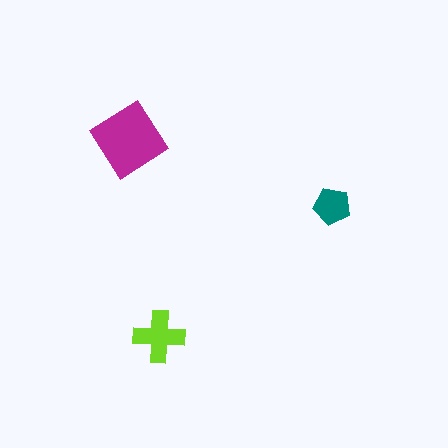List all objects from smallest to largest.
The teal pentagon, the lime cross, the magenta diamond.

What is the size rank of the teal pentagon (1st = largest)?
3rd.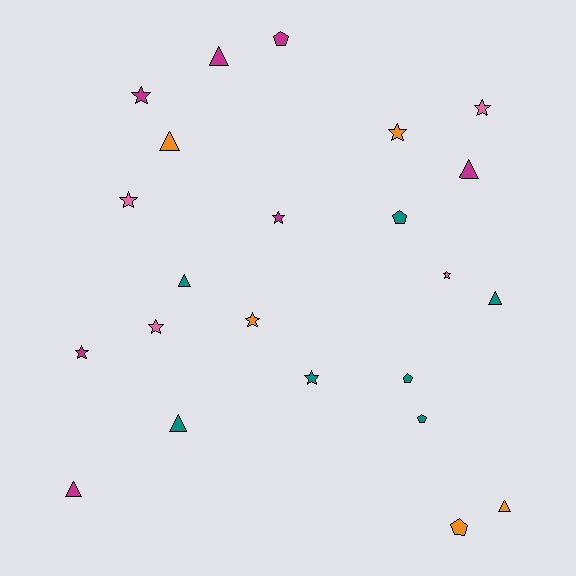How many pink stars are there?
There are 4 pink stars.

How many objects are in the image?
There are 23 objects.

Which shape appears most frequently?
Star, with 10 objects.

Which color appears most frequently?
Magenta, with 7 objects.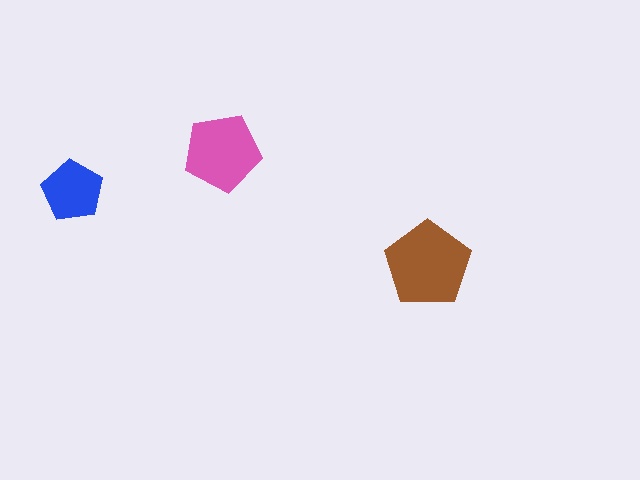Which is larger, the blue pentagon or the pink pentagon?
The pink one.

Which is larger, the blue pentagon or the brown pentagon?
The brown one.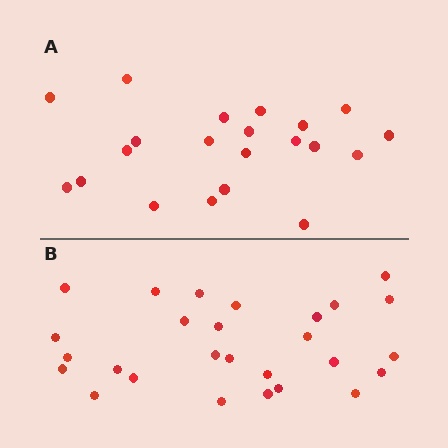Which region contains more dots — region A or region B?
Region B (the bottom region) has more dots.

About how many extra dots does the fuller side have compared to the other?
Region B has about 6 more dots than region A.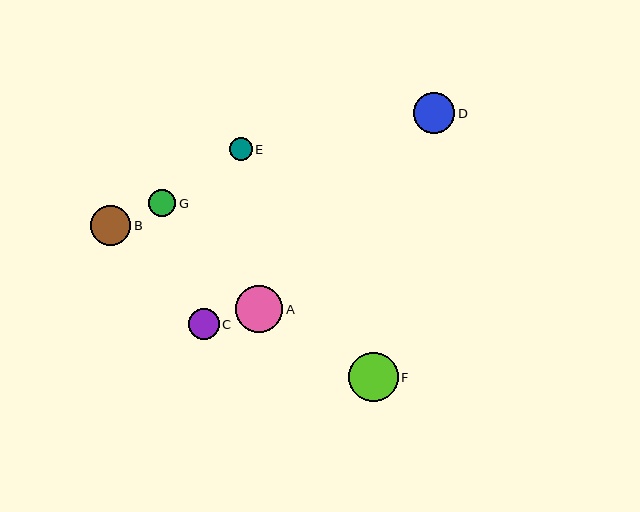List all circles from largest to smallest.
From largest to smallest: F, A, D, B, C, G, E.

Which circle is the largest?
Circle F is the largest with a size of approximately 49 pixels.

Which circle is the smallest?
Circle E is the smallest with a size of approximately 23 pixels.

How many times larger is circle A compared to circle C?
Circle A is approximately 1.5 times the size of circle C.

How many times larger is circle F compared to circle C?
Circle F is approximately 1.6 times the size of circle C.